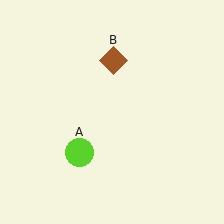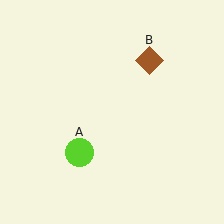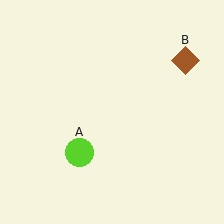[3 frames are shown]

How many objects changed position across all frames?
1 object changed position: brown diamond (object B).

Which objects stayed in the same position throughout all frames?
Lime circle (object A) remained stationary.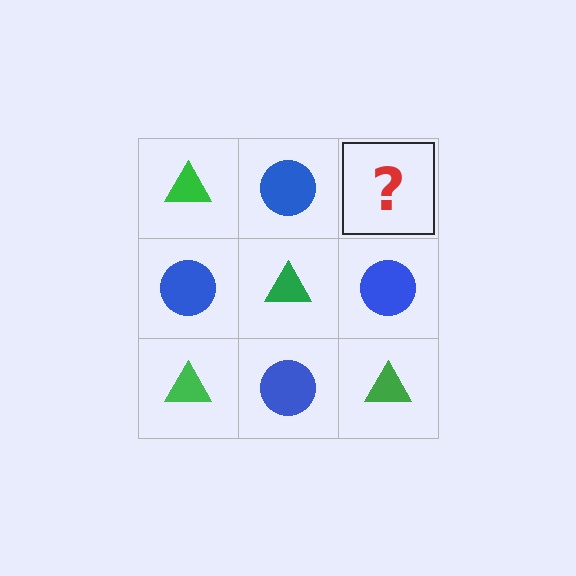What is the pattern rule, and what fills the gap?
The rule is that it alternates green triangle and blue circle in a checkerboard pattern. The gap should be filled with a green triangle.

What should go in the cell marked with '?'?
The missing cell should contain a green triangle.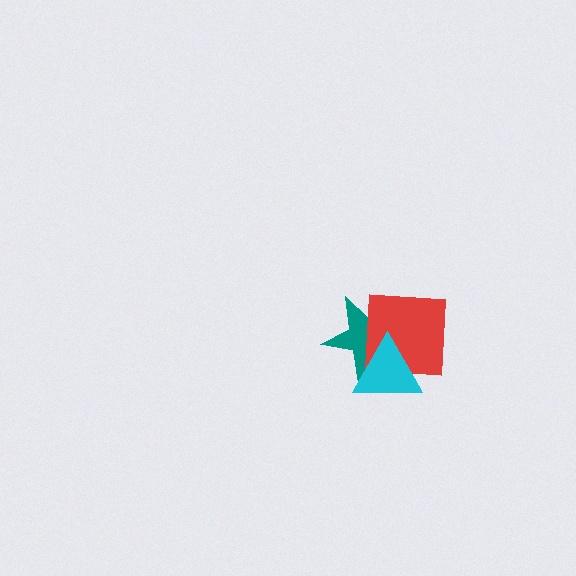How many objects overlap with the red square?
2 objects overlap with the red square.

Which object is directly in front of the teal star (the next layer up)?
The red square is directly in front of the teal star.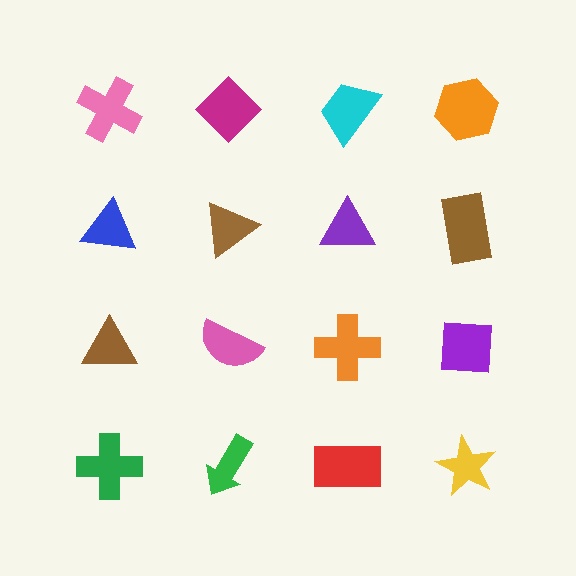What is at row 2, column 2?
A brown triangle.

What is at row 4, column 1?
A green cross.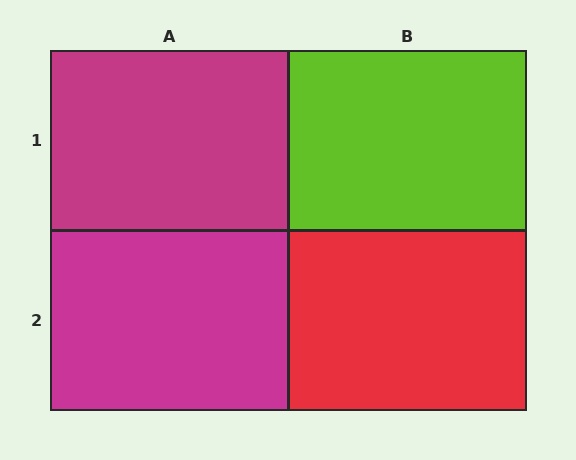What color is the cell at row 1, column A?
Magenta.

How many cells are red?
1 cell is red.